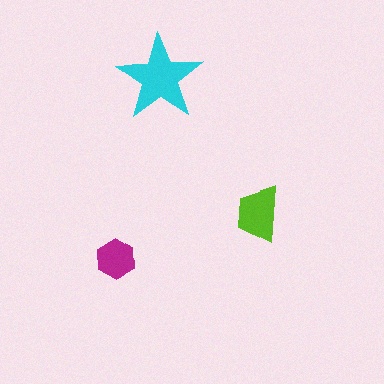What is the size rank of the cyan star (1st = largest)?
1st.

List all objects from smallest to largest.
The magenta hexagon, the lime trapezoid, the cyan star.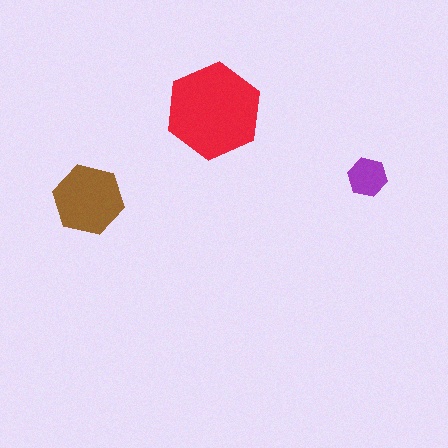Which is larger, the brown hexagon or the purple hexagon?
The brown one.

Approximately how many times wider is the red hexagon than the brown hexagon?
About 1.5 times wider.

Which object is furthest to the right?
The purple hexagon is rightmost.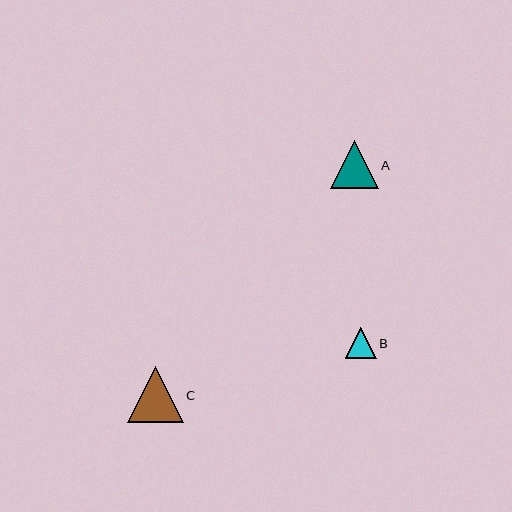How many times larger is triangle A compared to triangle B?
Triangle A is approximately 1.5 times the size of triangle B.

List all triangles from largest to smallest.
From largest to smallest: C, A, B.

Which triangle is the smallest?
Triangle B is the smallest with a size of approximately 31 pixels.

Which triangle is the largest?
Triangle C is the largest with a size of approximately 56 pixels.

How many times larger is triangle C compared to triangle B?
Triangle C is approximately 1.8 times the size of triangle B.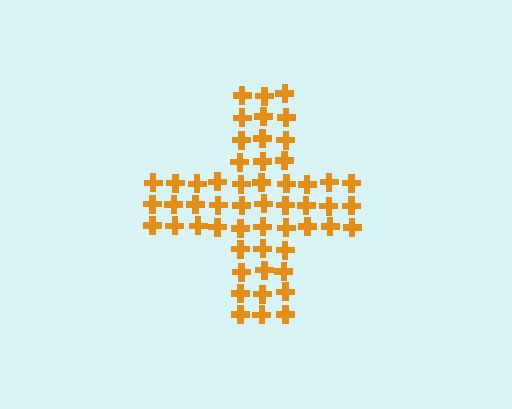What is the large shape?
The large shape is a cross.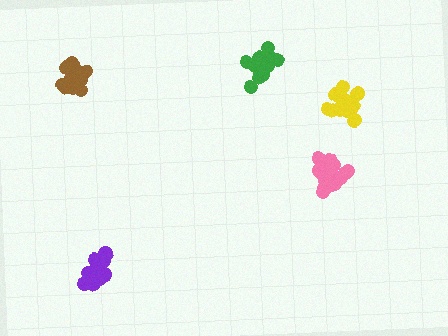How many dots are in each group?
Group 1: 14 dots, Group 2: 17 dots, Group 3: 18 dots, Group 4: 17 dots, Group 5: 15 dots (81 total).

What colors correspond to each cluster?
The clusters are colored: yellow, brown, pink, green, purple.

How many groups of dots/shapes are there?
There are 5 groups.